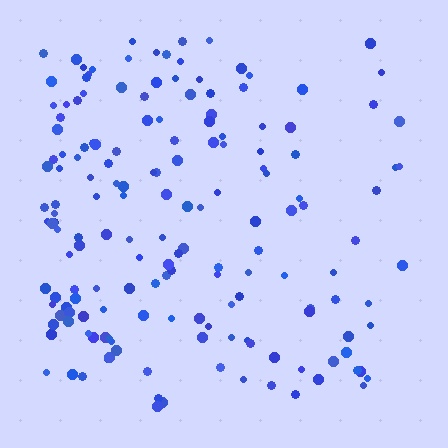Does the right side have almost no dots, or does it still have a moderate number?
Still a moderate number, just noticeably fewer than the left.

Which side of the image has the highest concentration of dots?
The left.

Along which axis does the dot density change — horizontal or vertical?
Horizontal.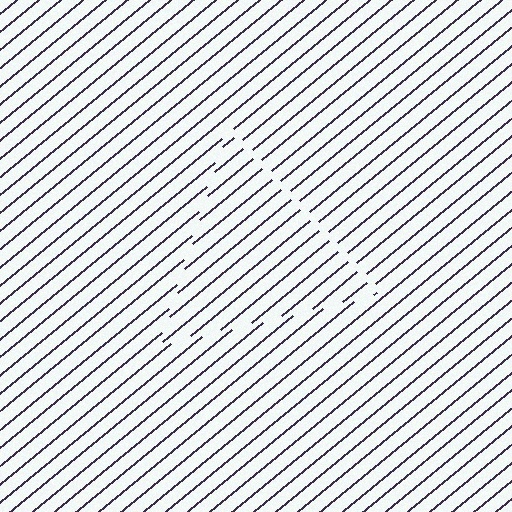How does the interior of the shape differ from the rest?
The interior of the shape contains the same grating, shifted by half a period — the contour is defined by the phase discontinuity where line-ends from the inner and outer gratings abut.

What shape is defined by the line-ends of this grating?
An illusory triangle. The interior of the shape contains the same grating, shifted by half a period — the contour is defined by the phase discontinuity where line-ends from the inner and outer gratings abut.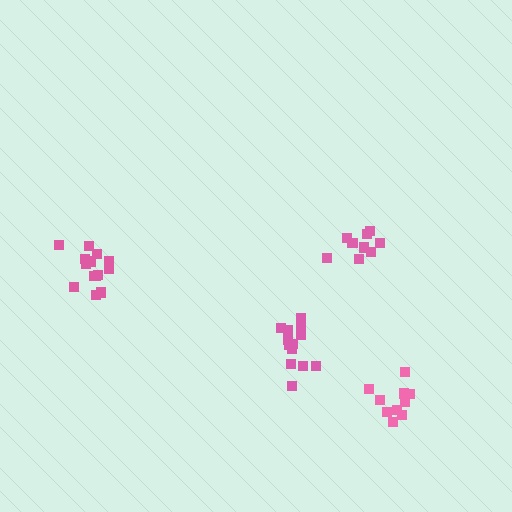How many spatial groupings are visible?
There are 4 spatial groupings.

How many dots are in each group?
Group 1: 13 dots, Group 2: 10 dots, Group 3: 14 dots, Group 4: 10 dots (47 total).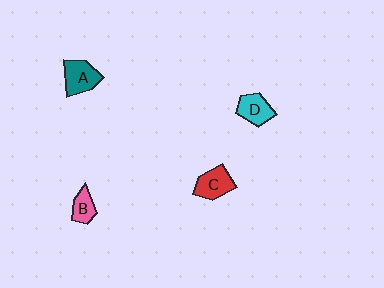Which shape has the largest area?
Shape A (teal).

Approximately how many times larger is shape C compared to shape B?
Approximately 1.5 times.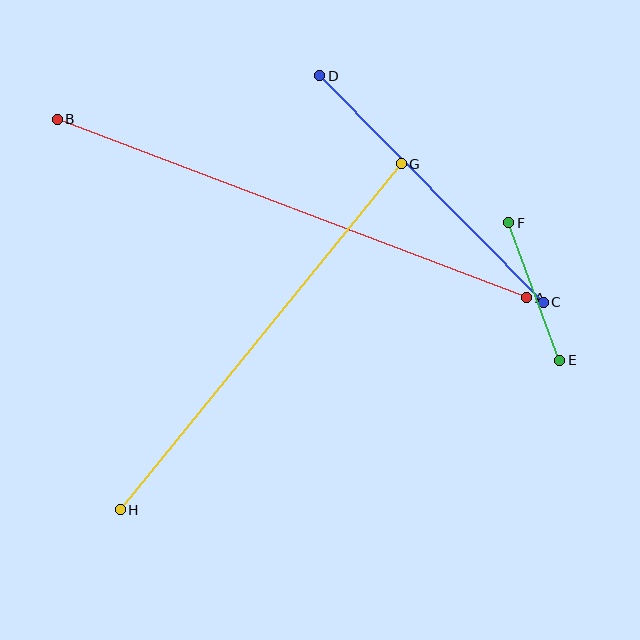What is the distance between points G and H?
The distance is approximately 446 pixels.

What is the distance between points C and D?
The distance is approximately 318 pixels.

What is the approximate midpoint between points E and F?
The midpoint is at approximately (534, 291) pixels.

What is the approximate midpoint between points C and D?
The midpoint is at approximately (431, 189) pixels.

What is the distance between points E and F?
The distance is approximately 147 pixels.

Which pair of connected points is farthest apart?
Points A and B are farthest apart.